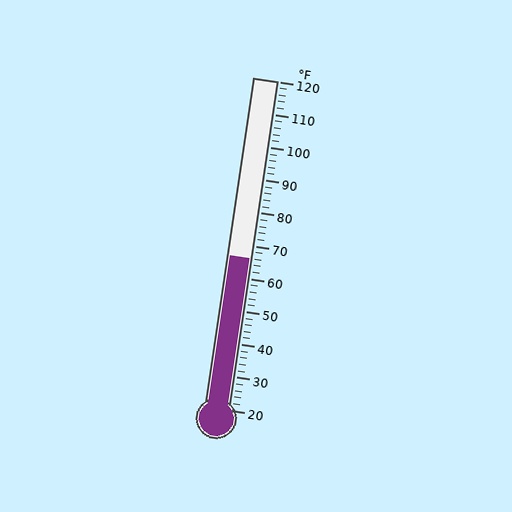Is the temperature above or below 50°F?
The temperature is above 50°F.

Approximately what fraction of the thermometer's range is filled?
The thermometer is filled to approximately 45% of its range.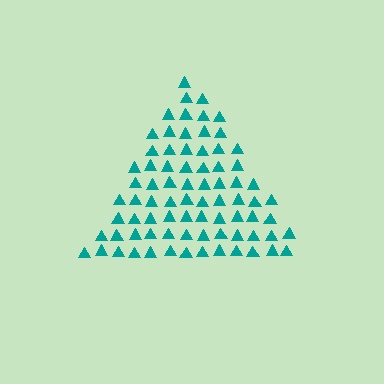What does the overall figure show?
The overall figure shows a triangle.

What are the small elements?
The small elements are triangles.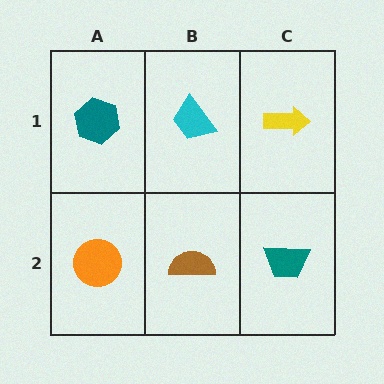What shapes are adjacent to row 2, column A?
A teal hexagon (row 1, column A), a brown semicircle (row 2, column B).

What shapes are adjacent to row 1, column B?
A brown semicircle (row 2, column B), a teal hexagon (row 1, column A), a yellow arrow (row 1, column C).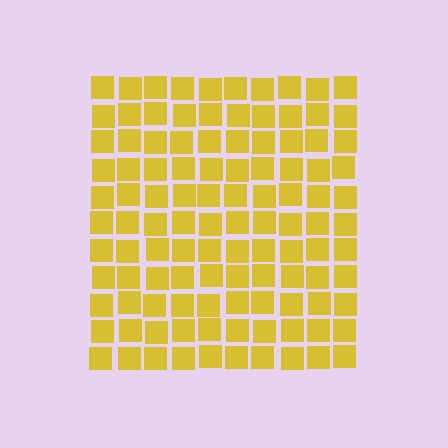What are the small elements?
The small elements are squares.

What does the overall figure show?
The overall figure shows a square.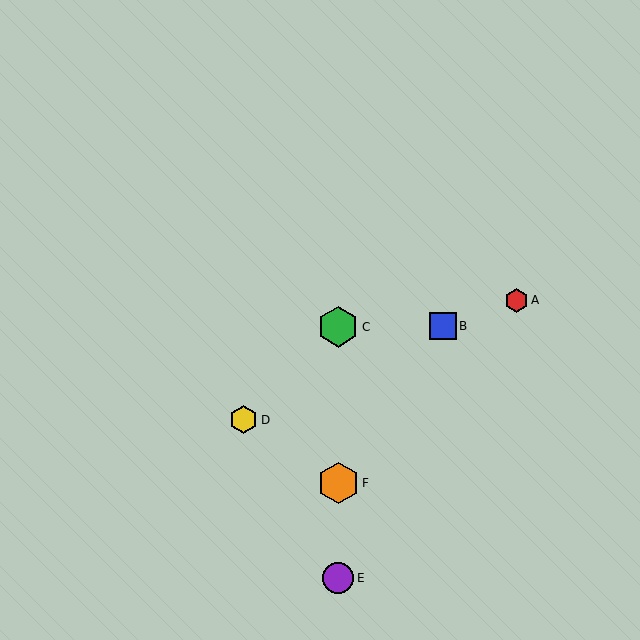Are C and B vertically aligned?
No, C is at x≈338 and B is at x≈443.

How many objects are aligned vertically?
3 objects (C, E, F) are aligned vertically.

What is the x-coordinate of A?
Object A is at x≈517.